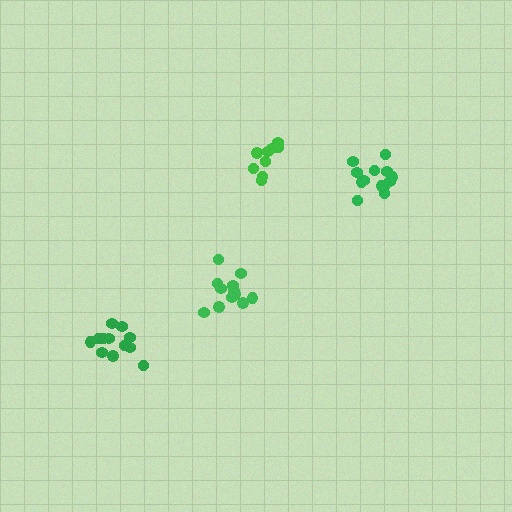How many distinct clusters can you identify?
There are 4 distinct clusters.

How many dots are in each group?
Group 1: 12 dots, Group 2: 9 dots, Group 3: 12 dots, Group 4: 13 dots (46 total).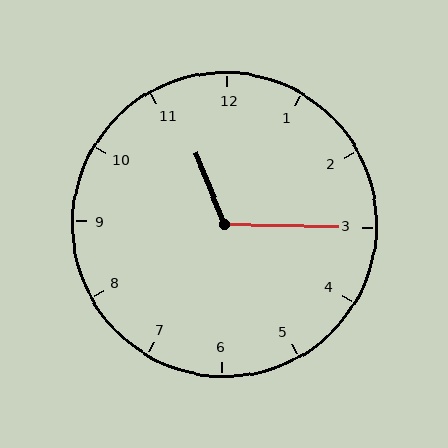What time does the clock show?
11:15.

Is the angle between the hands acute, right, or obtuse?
It is obtuse.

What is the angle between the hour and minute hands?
Approximately 112 degrees.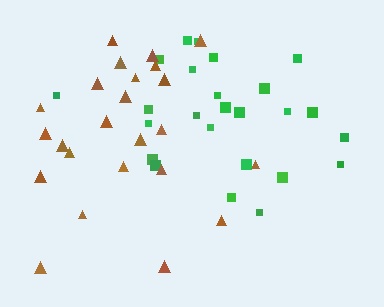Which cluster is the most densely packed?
Brown.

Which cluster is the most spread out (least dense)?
Green.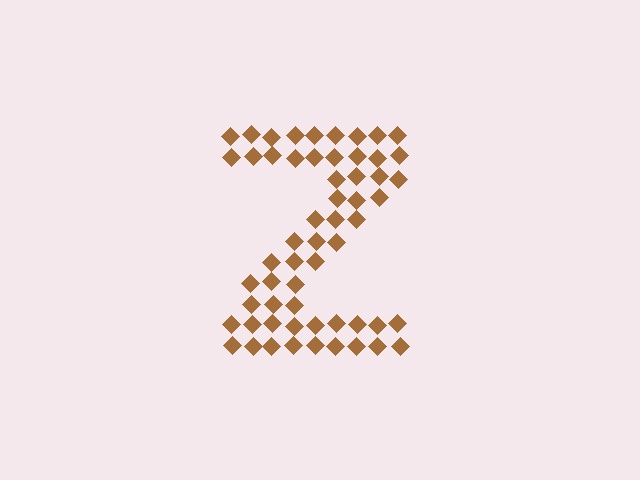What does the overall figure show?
The overall figure shows the letter Z.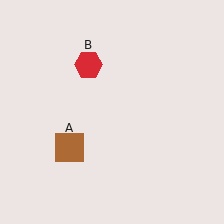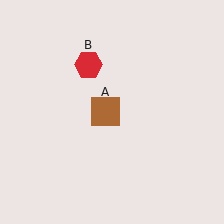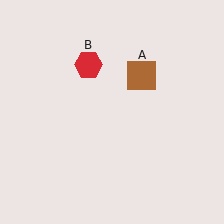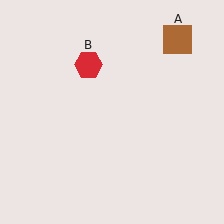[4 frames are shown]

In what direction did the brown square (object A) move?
The brown square (object A) moved up and to the right.